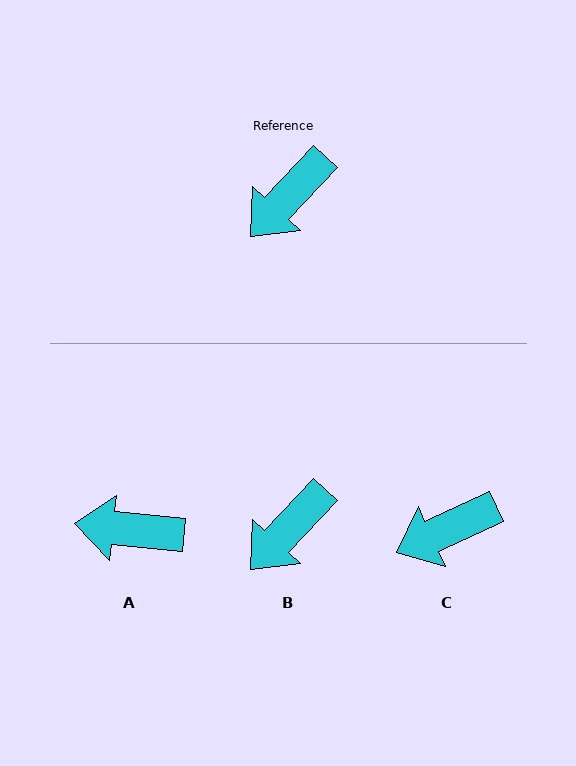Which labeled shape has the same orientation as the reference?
B.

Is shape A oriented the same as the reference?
No, it is off by about 53 degrees.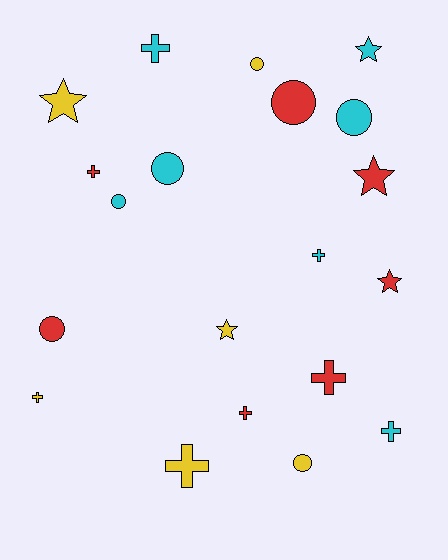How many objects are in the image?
There are 20 objects.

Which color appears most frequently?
Red, with 7 objects.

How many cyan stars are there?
There is 1 cyan star.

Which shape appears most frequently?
Cross, with 8 objects.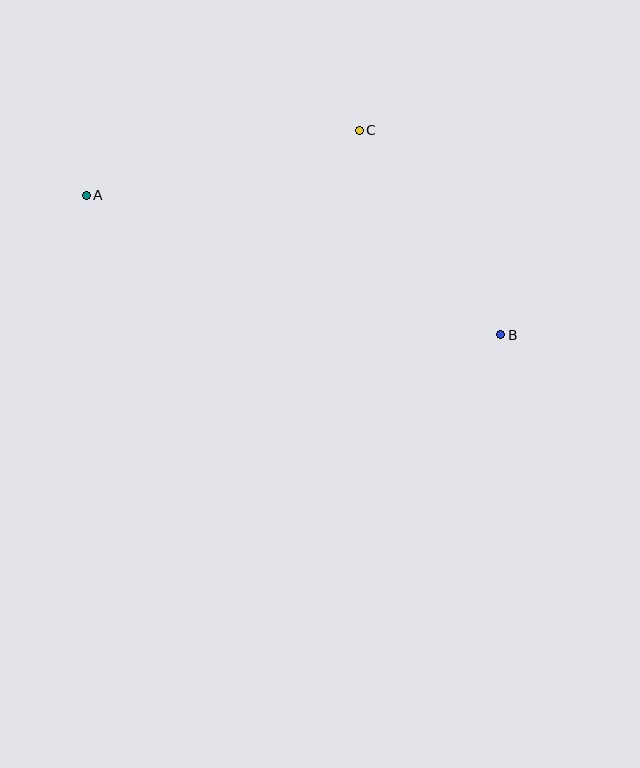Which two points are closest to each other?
Points B and C are closest to each other.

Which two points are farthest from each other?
Points A and B are farthest from each other.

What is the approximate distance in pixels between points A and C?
The distance between A and C is approximately 281 pixels.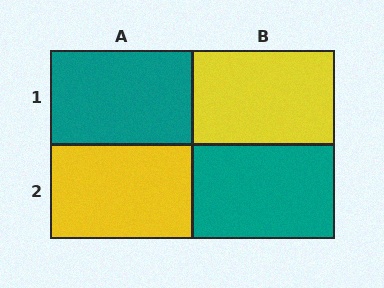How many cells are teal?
2 cells are teal.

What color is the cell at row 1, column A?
Teal.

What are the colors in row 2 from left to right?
Yellow, teal.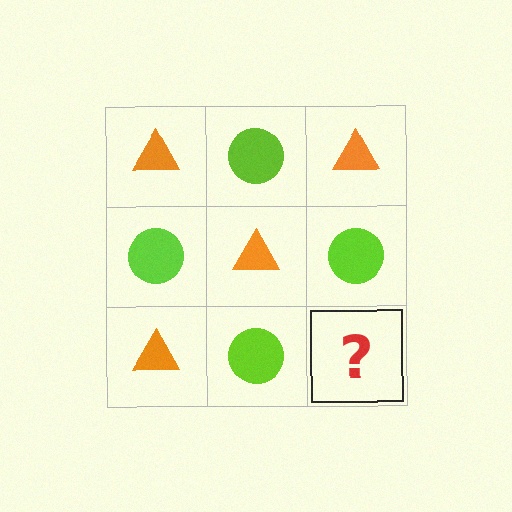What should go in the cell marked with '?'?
The missing cell should contain an orange triangle.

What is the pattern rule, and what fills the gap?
The rule is that it alternates orange triangle and lime circle in a checkerboard pattern. The gap should be filled with an orange triangle.